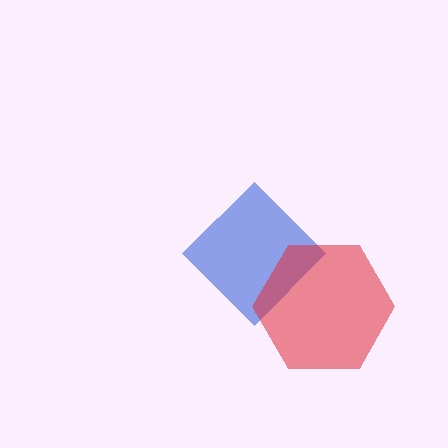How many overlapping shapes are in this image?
There are 2 overlapping shapes in the image.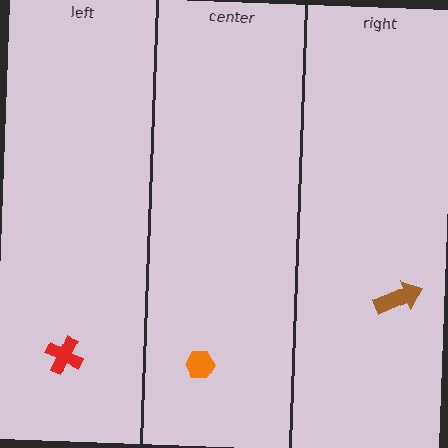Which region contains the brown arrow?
The right region.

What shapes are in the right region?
The brown arrow.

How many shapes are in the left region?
1.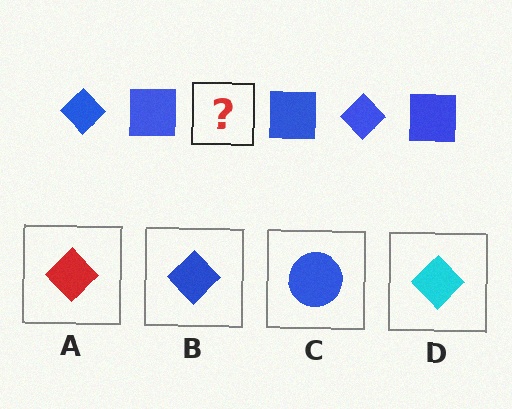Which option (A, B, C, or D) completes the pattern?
B.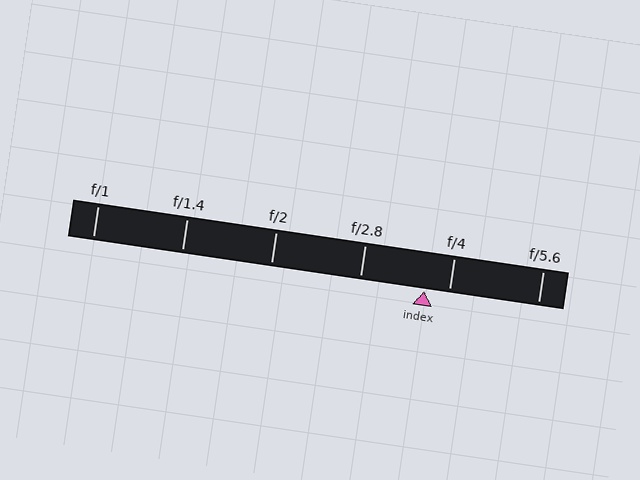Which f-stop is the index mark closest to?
The index mark is closest to f/4.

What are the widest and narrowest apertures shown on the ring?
The widest aperture shown is f/1 and the narrowest is f/5.6.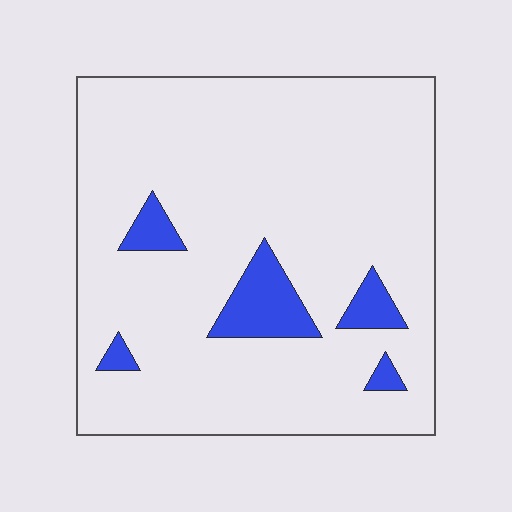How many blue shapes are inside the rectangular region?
5.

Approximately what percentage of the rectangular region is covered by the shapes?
Approximately 10%.